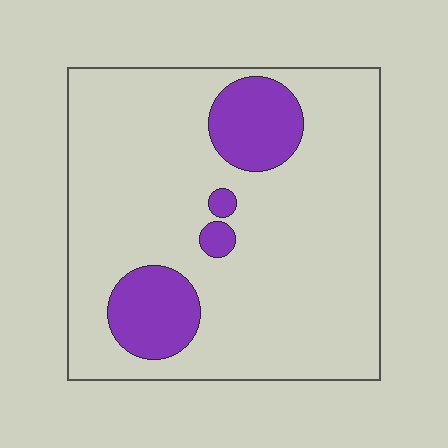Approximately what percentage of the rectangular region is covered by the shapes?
Approximately 15%.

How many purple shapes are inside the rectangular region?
4.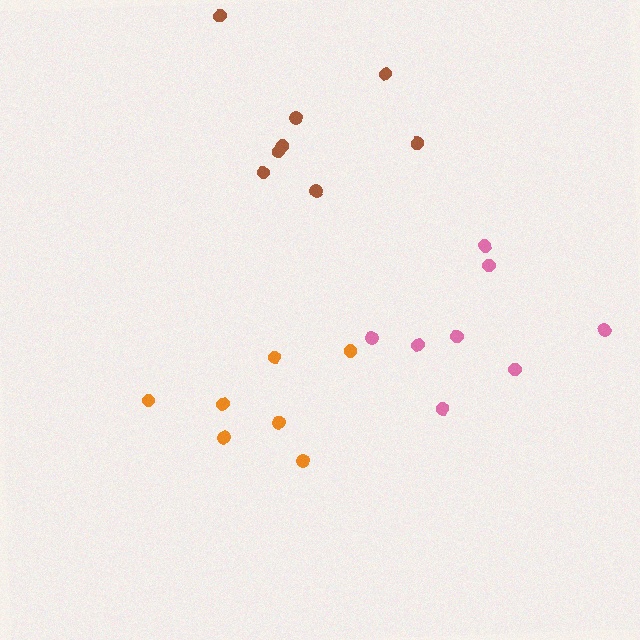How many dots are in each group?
Group 1: 8 dots, Group 2: 7 dots, Group 3: 8 dots (23 total).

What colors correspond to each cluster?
The clusters are colored: pink, orange, brown.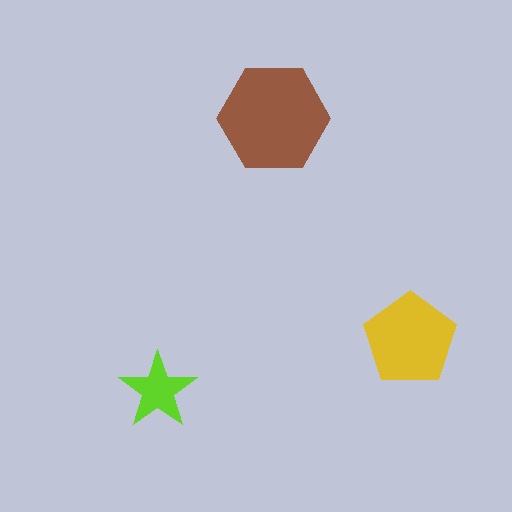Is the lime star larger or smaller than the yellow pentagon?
Smaller.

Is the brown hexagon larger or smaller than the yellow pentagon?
Larger.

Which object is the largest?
The brown hexagon.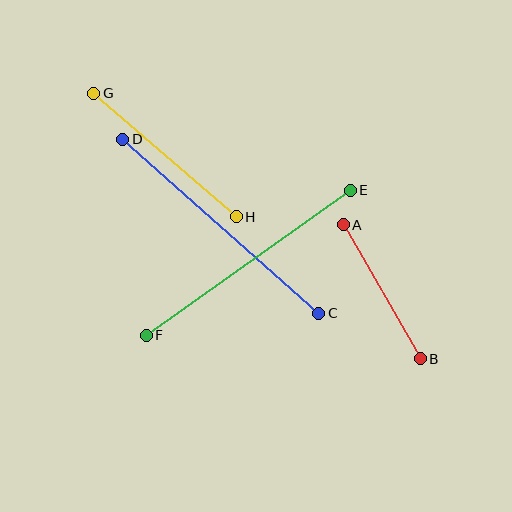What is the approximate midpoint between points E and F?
The midpoint is at approximately (248, 263) pixels.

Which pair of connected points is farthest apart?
Points C and D are farthest apart.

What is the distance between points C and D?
The distance is approximately 262 pixels.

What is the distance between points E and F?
The distance is approximately 250 pixels.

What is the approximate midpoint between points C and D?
The midpoint is at approximately (221, 226) pixels.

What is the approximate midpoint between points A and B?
The midpoint is at approximately (382, 292) pixels.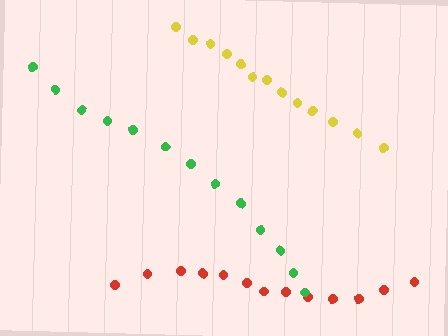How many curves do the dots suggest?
There are 3 distinct paths.